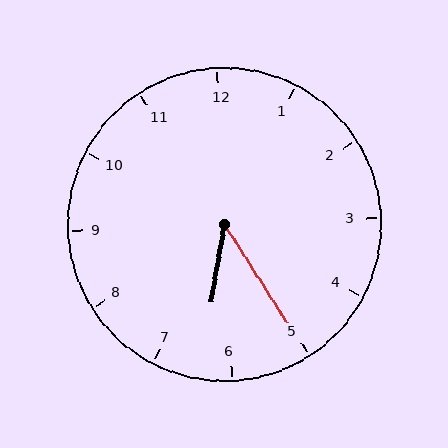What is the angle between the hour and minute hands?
Approximately 42 degrees.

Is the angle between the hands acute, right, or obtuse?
It is acute.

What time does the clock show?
6:25.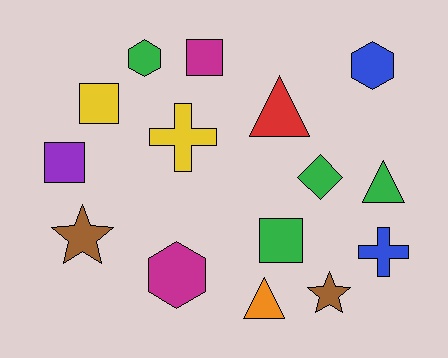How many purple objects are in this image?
There is 1 purple object.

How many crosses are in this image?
There are 2 crosses.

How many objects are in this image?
There are 15 objects.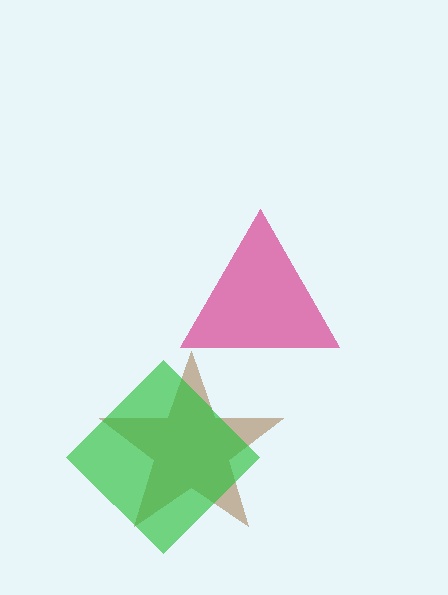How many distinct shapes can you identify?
There are 3 distinct shapes: a brown star, a magenta triangle, a green diamond.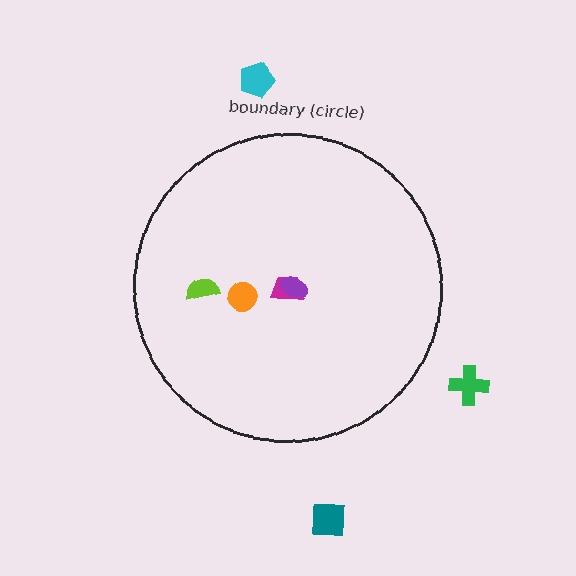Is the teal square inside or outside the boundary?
Outside.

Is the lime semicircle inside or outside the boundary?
Inside.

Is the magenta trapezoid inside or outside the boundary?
Inside.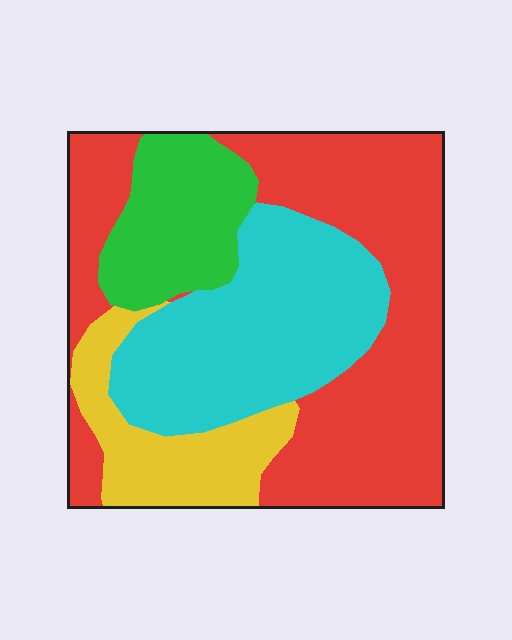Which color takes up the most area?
Red, at roughly 45%.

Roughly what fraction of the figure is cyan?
Cyan takes up between a quarter and a half of the figure.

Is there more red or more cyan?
Red.